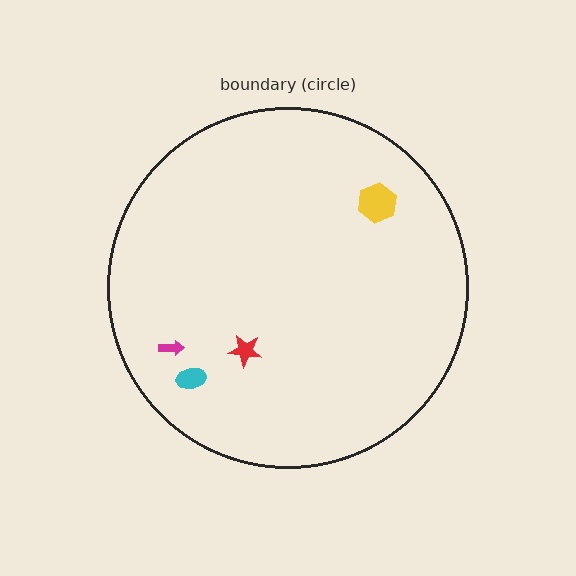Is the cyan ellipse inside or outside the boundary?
Inside.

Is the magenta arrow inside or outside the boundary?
Inside.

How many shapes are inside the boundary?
4 inside, 0 outside.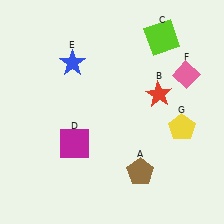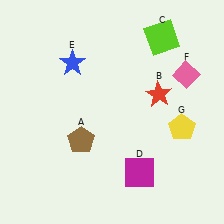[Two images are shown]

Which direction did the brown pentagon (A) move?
The brown pentagon (A) moved left.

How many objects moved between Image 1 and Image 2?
2 objects moved between the two images.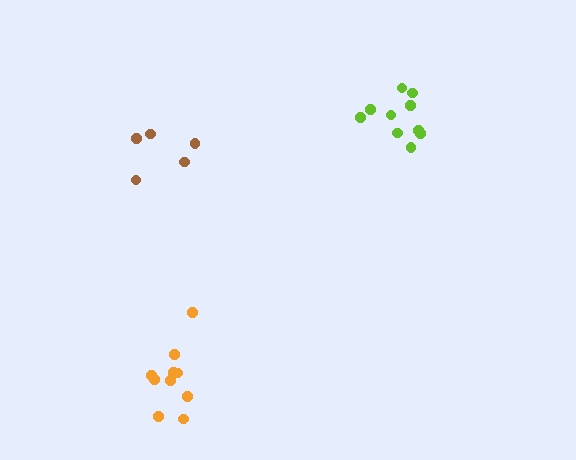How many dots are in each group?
Group 1: 10 dots, Group 2: 10 dots, Group 3: 5 dots (25 total).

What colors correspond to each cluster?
The clusters are colored: orange, lime, brown.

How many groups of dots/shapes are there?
There are 3 groups.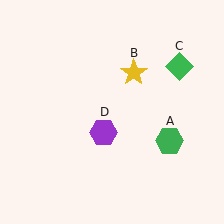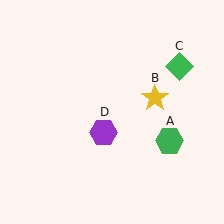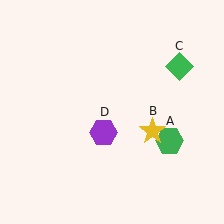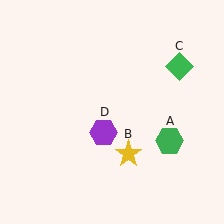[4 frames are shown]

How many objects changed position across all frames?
1 object changed position: yellow star (object B).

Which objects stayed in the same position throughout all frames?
Green hexagon (object A) and green diamond (object C) and purple hexagon (object D) remained stationary.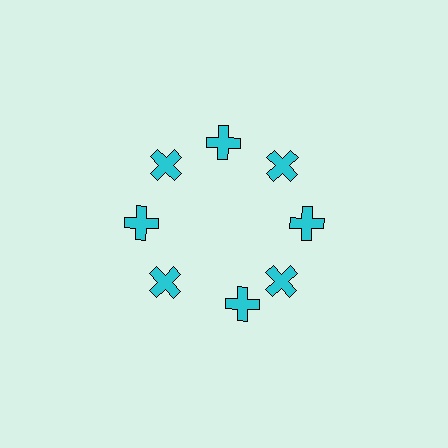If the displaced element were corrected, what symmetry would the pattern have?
It would have 8-fold rotational symmetry — the pattern would map onto itself every 45 degrees.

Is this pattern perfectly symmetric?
No. The 8 cyan crosses are arranged in a ring, but one element near the 6 o'clock position is rotated out of alignment along the ring, breaking the 8-fold rotational symmetry.